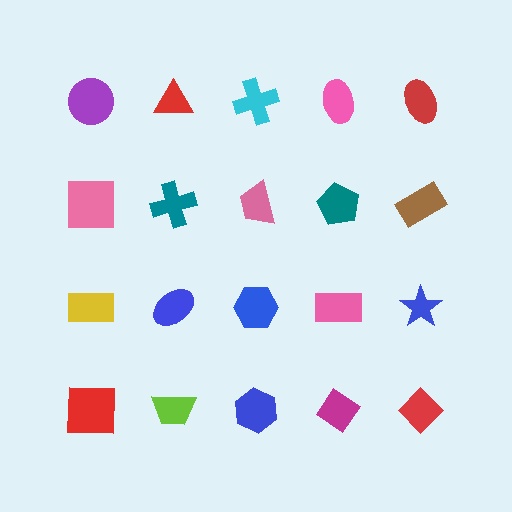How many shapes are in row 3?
5 shapes.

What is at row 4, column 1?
A red square.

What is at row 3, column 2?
A blue ellipse.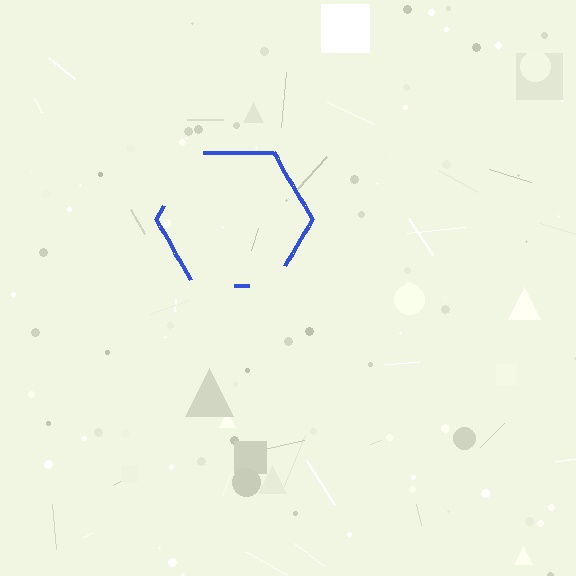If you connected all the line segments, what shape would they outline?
They would outline a hexagon.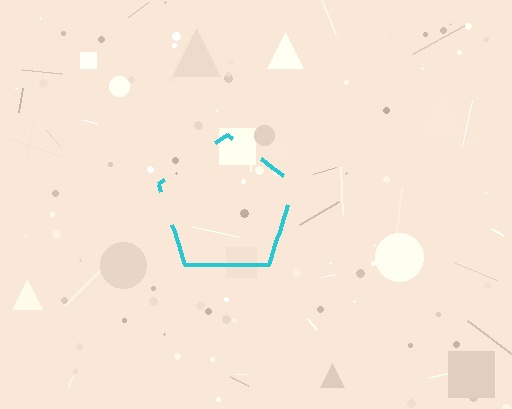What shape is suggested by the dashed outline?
The dashed outline suggests a pentagon.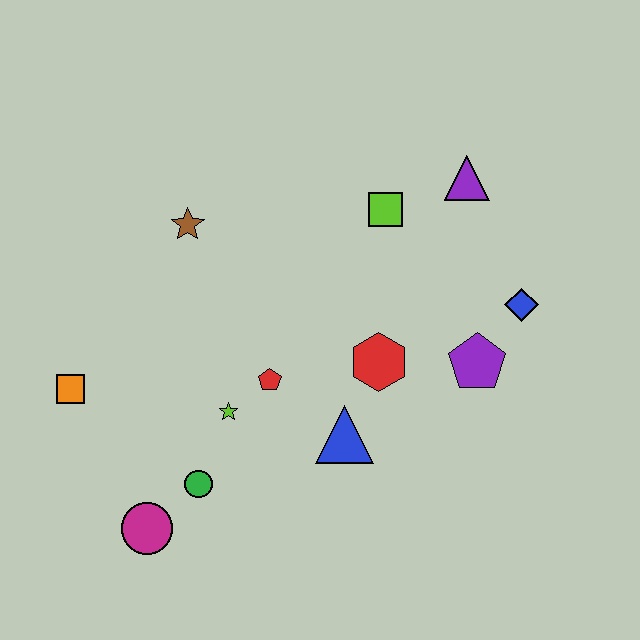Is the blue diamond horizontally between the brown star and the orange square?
No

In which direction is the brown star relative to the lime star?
The brown star is above the lime star.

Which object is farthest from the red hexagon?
The orange square is farthest from the red hexagon.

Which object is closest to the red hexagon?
The blue triangle is closest to the red hexagon.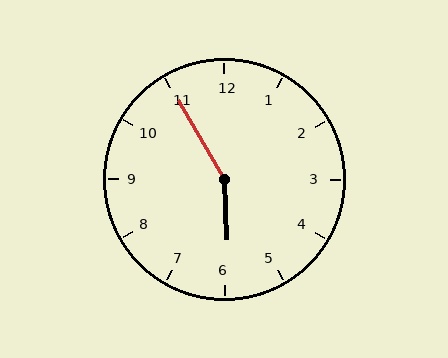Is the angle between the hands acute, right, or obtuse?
It is obtuse.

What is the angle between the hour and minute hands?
Approximately 152 degrees.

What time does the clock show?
5:55.